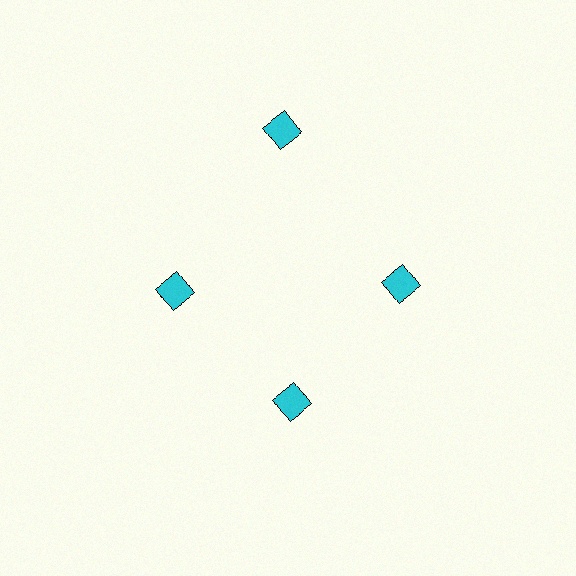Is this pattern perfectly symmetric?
No. The 4 cyan diamonds are arranged in a ring, but one element near the 12 o'clock position is pushed outward from the center, breaking the 4-fold rotational symmetry.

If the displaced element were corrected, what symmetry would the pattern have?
It would have 4-fold rotational symmetry — the pattern would map onto itself every 90 degrees.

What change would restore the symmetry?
The symmetry would be restored by moving it inward, back onto the ring so that all 4 diamonds sit at equal angles and equal distance from the center.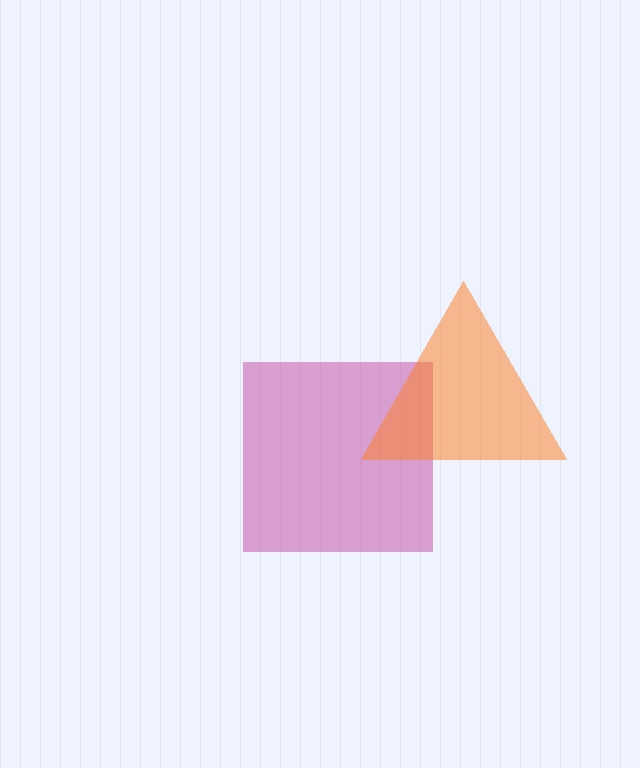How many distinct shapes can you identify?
There are 2 distinct shapes: a magenta square, an orange triangle.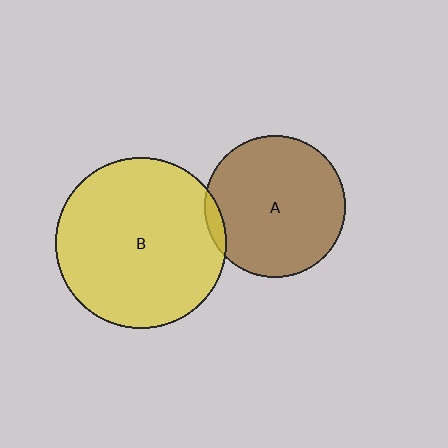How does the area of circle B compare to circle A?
Approximately 1.5 times.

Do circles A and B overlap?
Yes.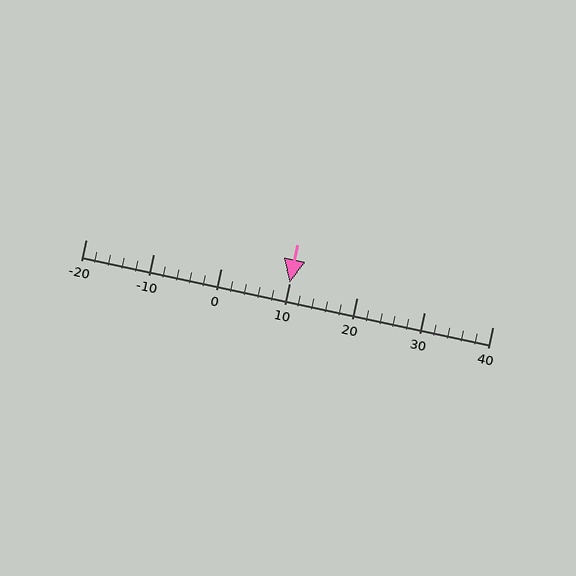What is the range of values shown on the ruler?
The ruler shows values from -20 to 40.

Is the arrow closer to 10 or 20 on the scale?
The arrow is closer to 10.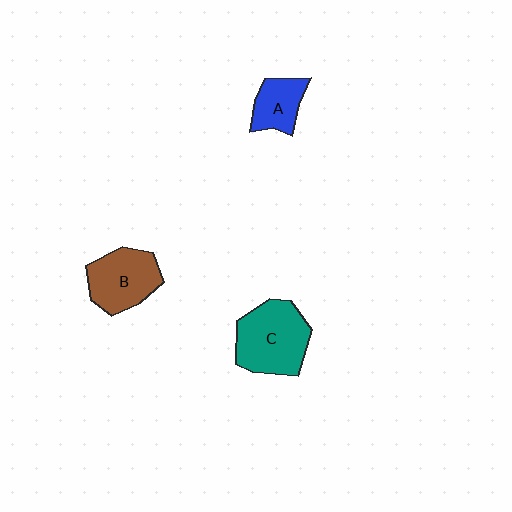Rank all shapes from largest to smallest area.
From largest to smallest: C (teal), B (brown), A (blue).